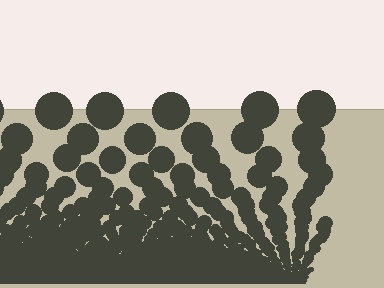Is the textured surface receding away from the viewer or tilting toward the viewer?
The surface appears to tilt toward the viewer. Texture elements get larger and sparser toward the top.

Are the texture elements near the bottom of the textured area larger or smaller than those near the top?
Smaller. The gradient is inverted — elements near the bottom are smaller and denser.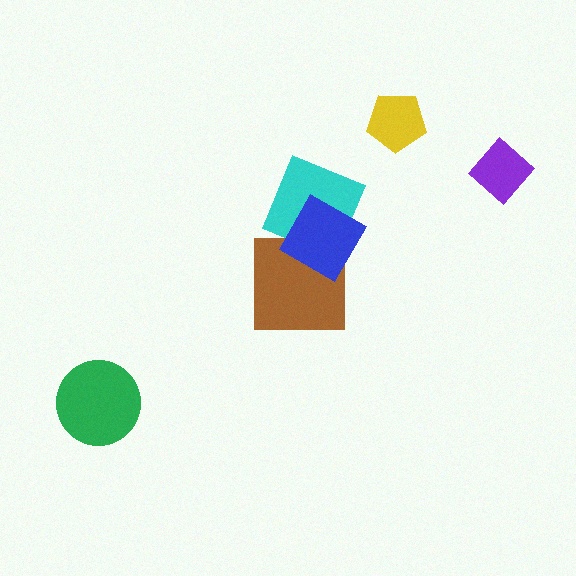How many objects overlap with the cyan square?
1 object overlaps with the cyan square.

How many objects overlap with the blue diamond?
2 objects overlap with the blue diamond.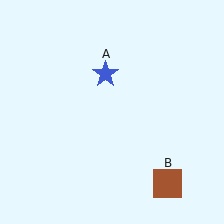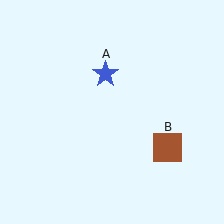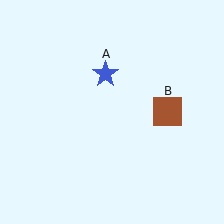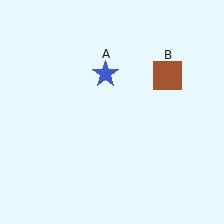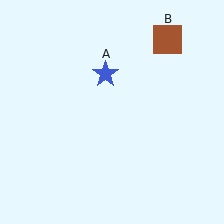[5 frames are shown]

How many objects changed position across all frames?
1 object changed position: brown square (object B).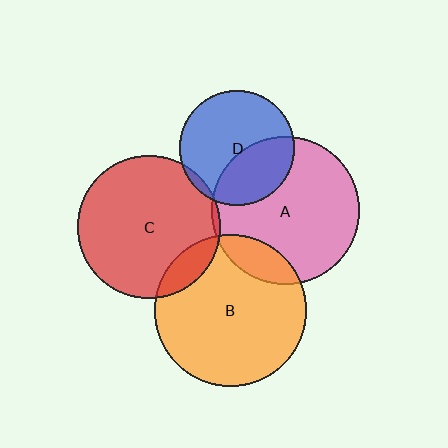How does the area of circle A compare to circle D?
Approximately 1.7 times.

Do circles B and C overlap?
Yes.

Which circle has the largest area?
Circle B (orange).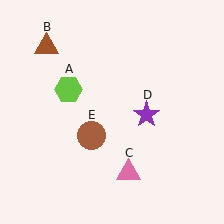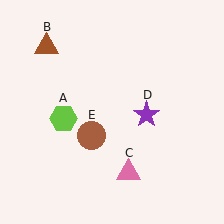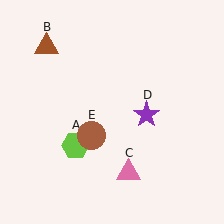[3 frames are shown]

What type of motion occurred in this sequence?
The lime hexagon (object A) rotated counterclockwise around the center of the scene.